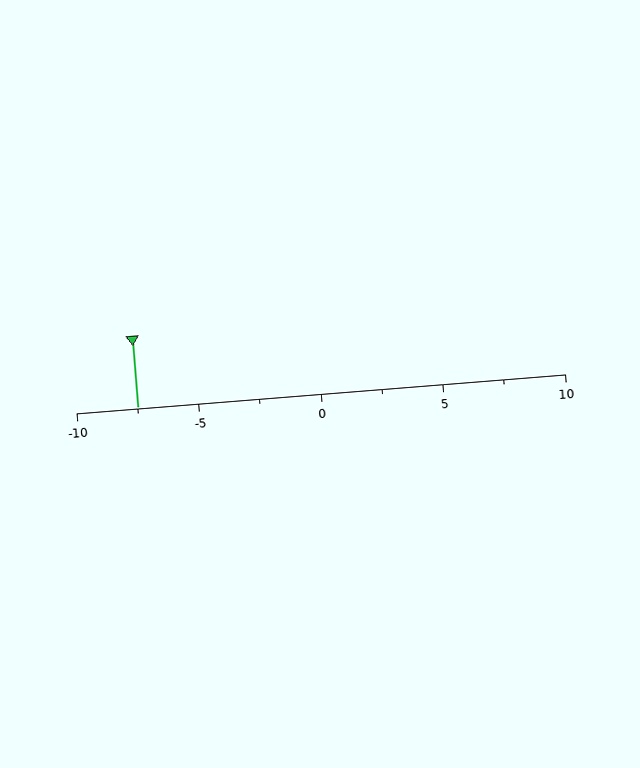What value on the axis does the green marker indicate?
The marker indicates approximately -7.5.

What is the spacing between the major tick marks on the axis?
The major ticks are spaced 5 apart.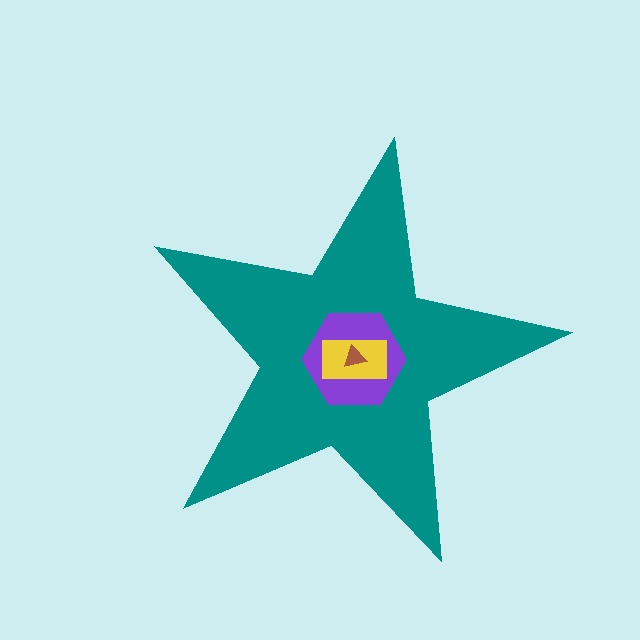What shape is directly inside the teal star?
The purple hexagon.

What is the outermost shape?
The teal star.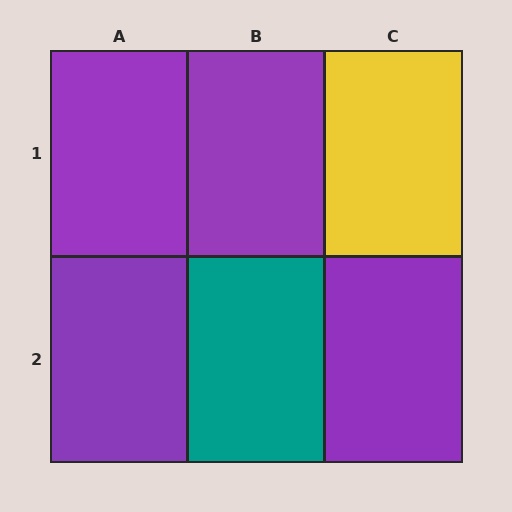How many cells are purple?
4 cells are purple.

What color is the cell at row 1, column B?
Purple.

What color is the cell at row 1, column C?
Yellow.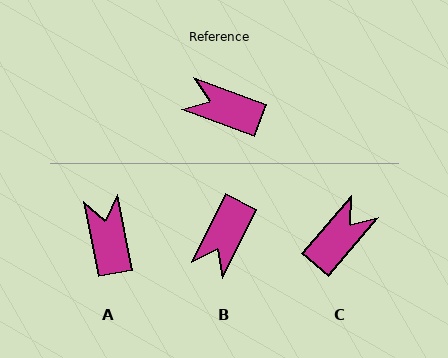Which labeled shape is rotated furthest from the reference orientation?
C, about 110 degrees away.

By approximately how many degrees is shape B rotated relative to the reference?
Approximately 84 degrees counter-clockwise.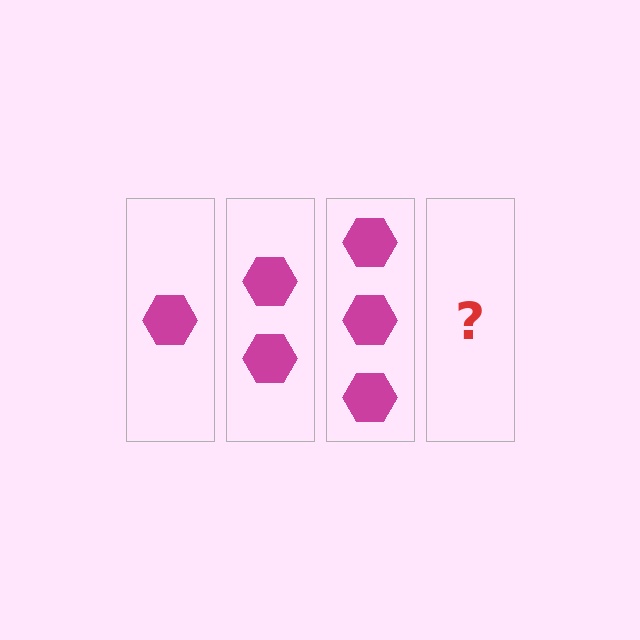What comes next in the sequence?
The next element should be 4 hexagons.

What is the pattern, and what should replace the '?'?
The pattern is that each step adds one more hexagon. The '?' should be 4 hexagons.